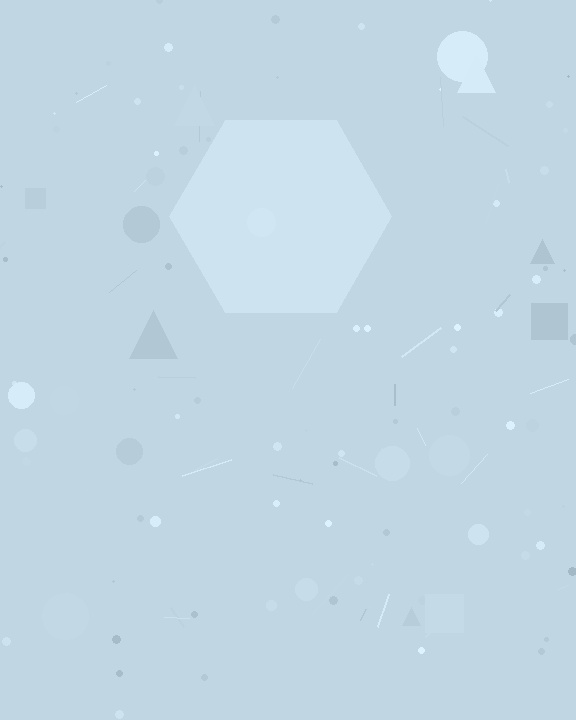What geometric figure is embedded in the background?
A hexagon is embedded in the background.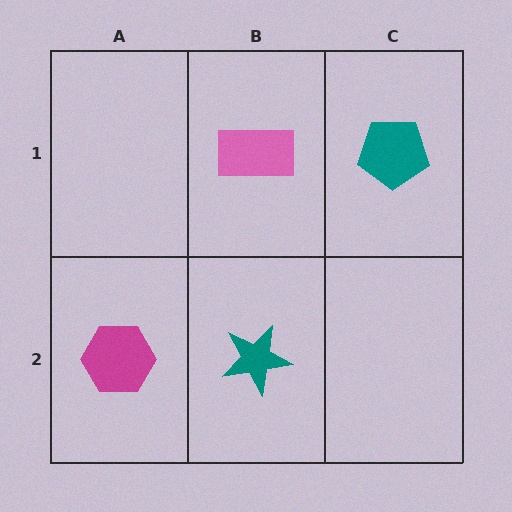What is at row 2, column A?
A magenta hexagon.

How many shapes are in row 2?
2 shapes.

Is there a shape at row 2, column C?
No, that cell is empty.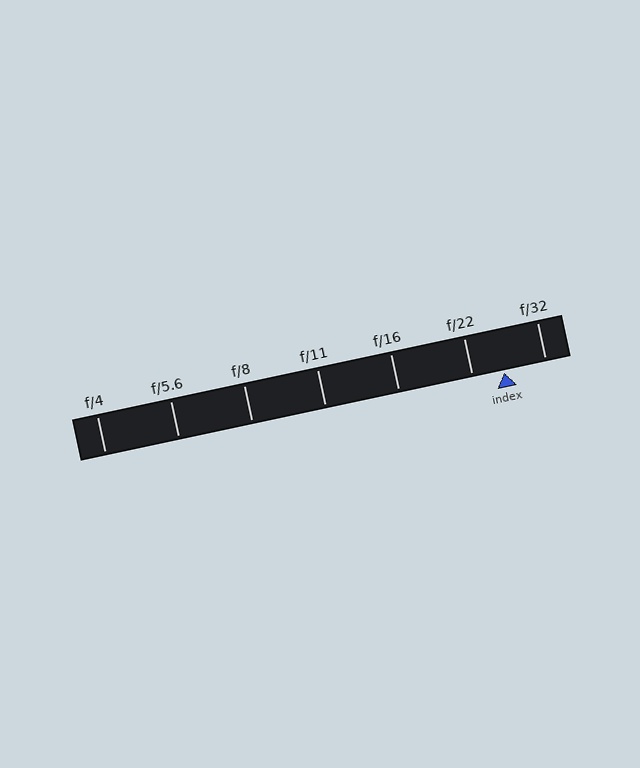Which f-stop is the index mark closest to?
The index mark is closest to f/22.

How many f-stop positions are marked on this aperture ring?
There are 7 f-stop positions marked.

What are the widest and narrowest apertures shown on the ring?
The widest aperture shown is f/4 and the narrowest is f/32.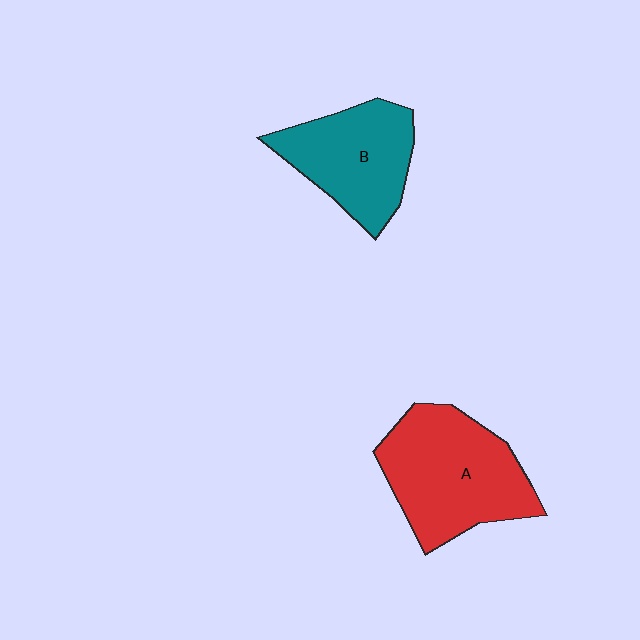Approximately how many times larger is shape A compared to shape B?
Approximately 1.3 times.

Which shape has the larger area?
Shape A (red).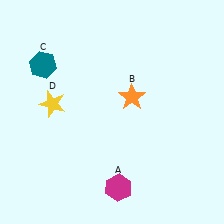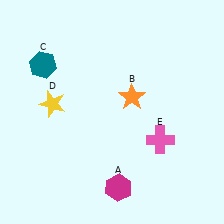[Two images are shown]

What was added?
A pink cross (E) was added in Image 2.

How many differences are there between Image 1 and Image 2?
There is 1 difference between the two images.